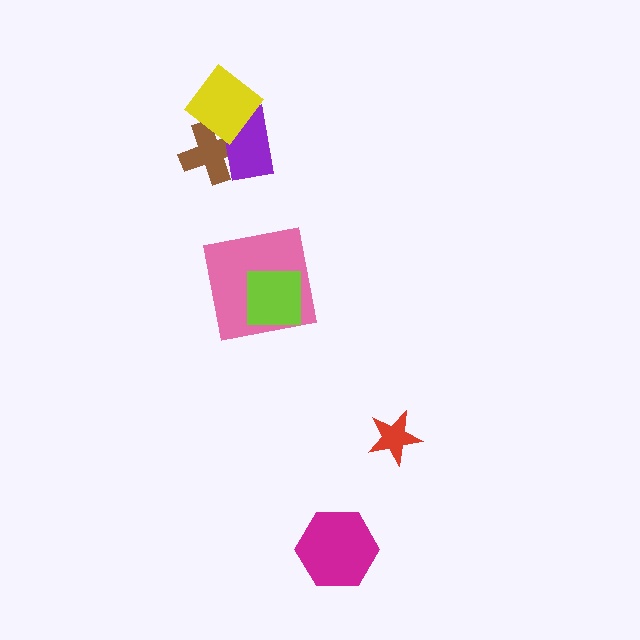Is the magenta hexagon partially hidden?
No, no other shape covers it.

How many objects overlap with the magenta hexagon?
0 objects overlap with the magenta hexagon.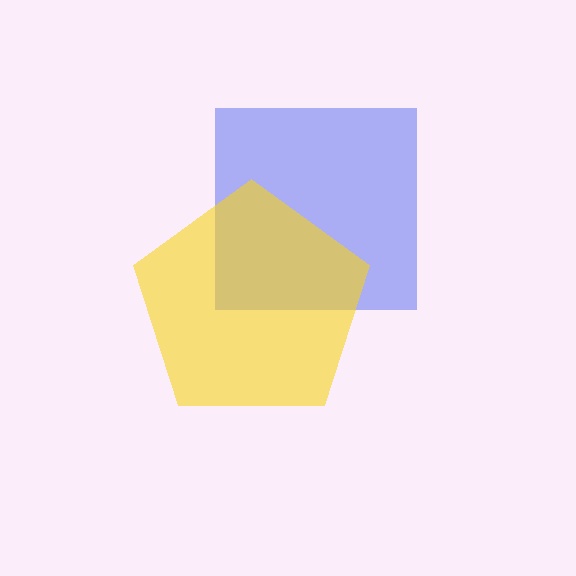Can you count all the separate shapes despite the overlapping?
Yes, there are 2 separate shapes.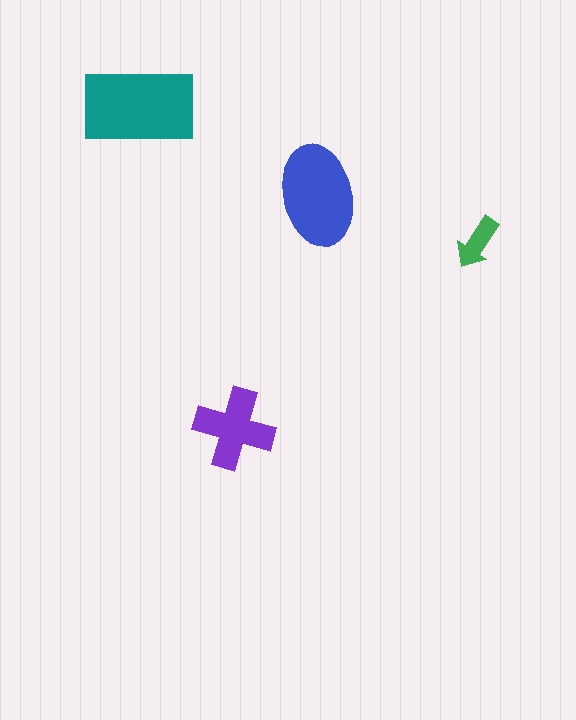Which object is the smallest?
The green arrow.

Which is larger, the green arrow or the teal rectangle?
The teal rectangle.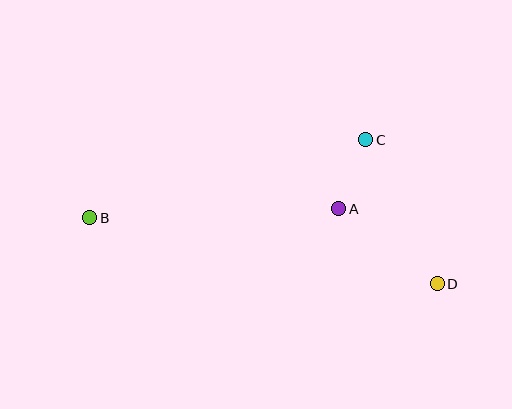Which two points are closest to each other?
Points A and C are closest to each other.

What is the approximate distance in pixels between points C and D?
The distance between C and D is approximately 161 pixels.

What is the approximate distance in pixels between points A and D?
The distance between A and D is approximately 124 pixels.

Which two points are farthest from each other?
Points B and D are farthest from each other.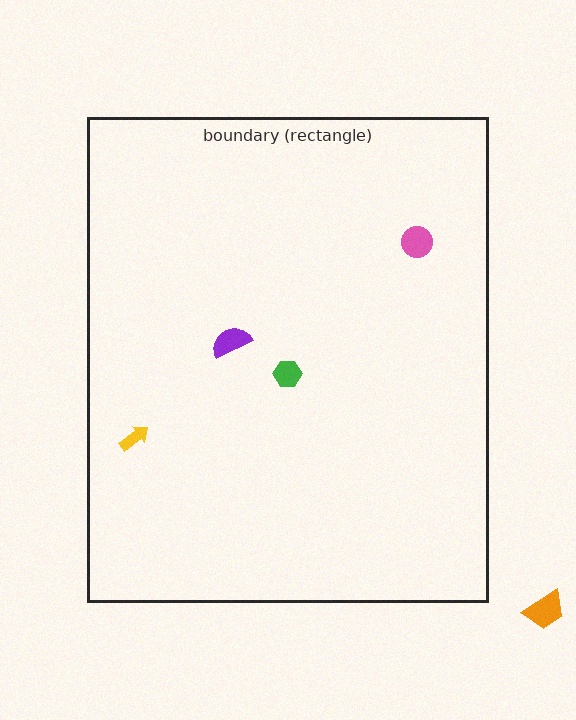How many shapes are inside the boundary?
4 inside, 1 outside.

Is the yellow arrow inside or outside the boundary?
Inside.